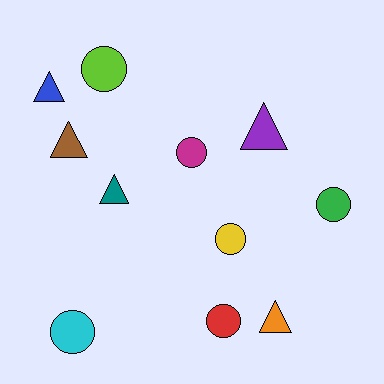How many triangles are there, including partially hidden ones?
There are 5 triangles.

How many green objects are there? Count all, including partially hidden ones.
There is 1 green object.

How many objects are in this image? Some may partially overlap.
There are 11 objects.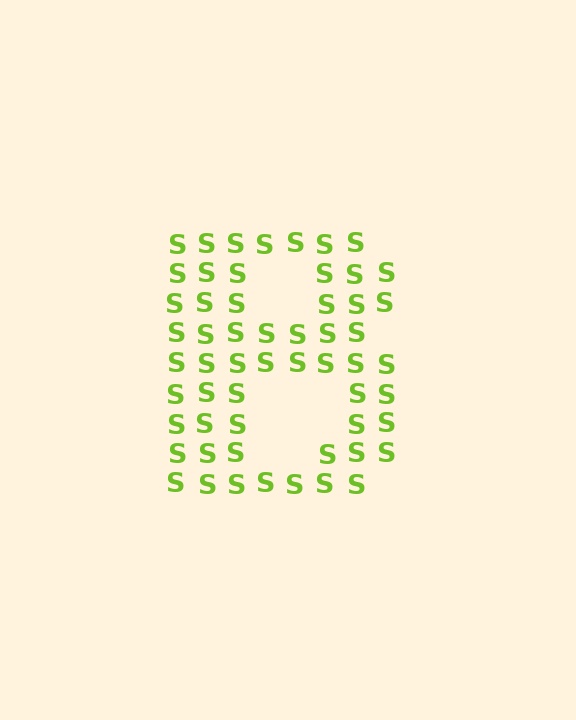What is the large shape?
The large shape is the letter B.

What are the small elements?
The small elements are letter S's.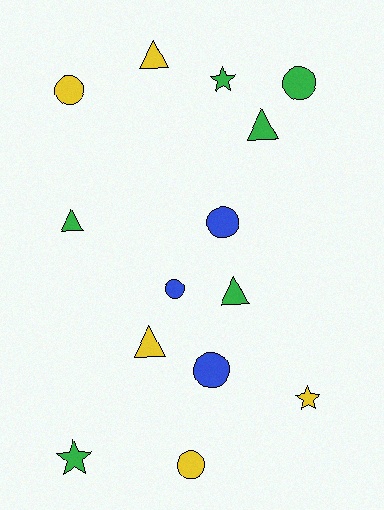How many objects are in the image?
There are 14 objects.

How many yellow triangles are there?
There are 2 yellow triangles.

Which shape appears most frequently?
Circle, with 6 objects.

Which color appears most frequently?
Green, with 6 objects.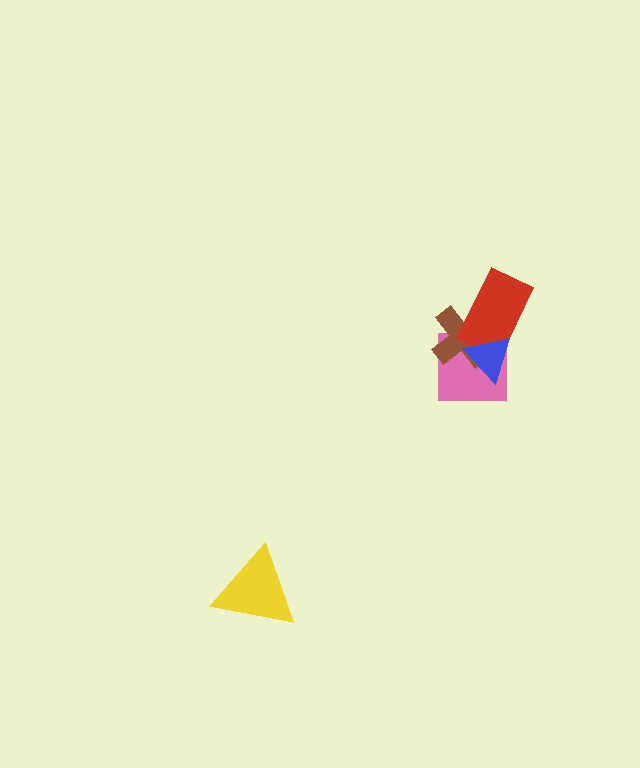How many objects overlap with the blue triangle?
3 objects overlap with the blue triangle.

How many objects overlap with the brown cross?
3 objects overlap with the brown cross.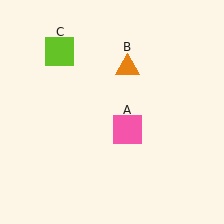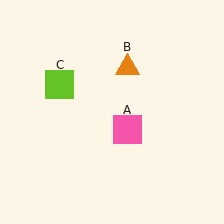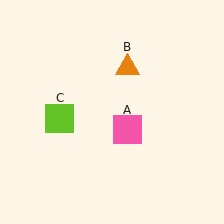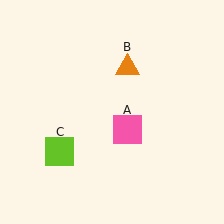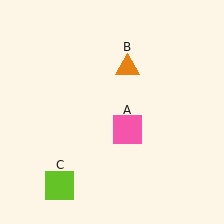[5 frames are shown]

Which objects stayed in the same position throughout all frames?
Pink square (object A) and orange triangle (object B) remained stationary.